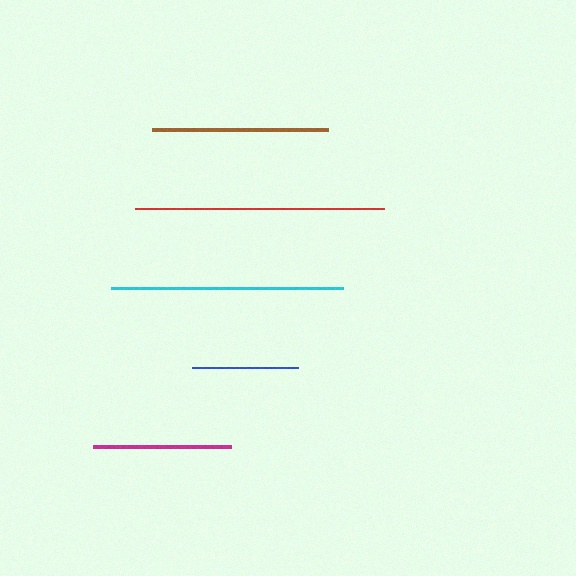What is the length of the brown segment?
The brown segment is approximately 175 pixels long.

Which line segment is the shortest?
The blue line is the shortest at approximately 106 pixels.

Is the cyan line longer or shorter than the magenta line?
The cyan line is longer than the magenta line.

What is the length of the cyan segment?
The cyan segment is approximately 232 pixels long.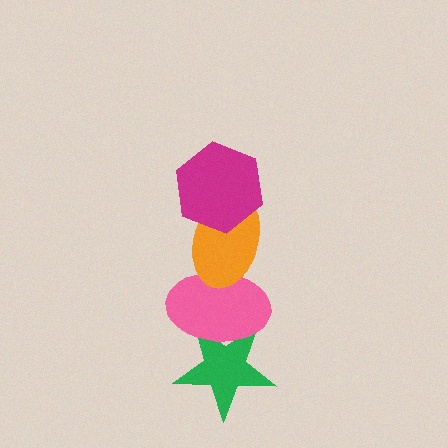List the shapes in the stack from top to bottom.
From top to bottom: the magenta hexagon, the orange ellipse, the pink ellipse, the green star.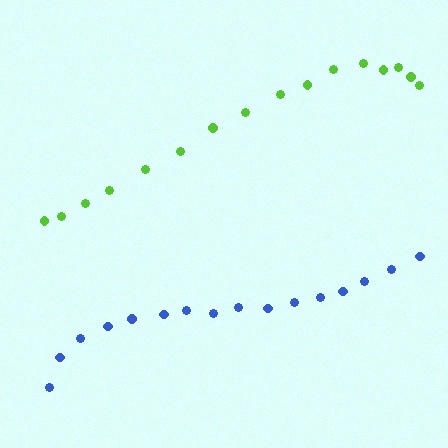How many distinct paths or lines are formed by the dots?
There are 2 distinct paths.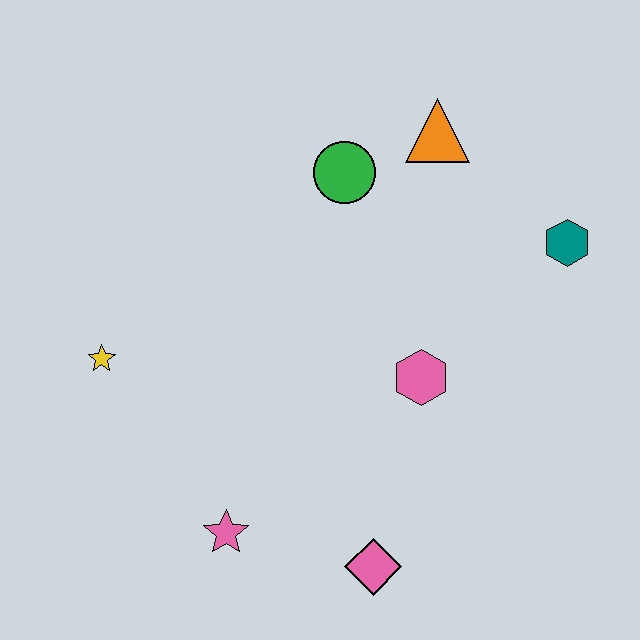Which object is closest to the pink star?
The pink diamond is closest to the pink star.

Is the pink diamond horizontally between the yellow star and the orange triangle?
Yes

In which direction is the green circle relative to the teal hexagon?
The green circle is to the left of the teal hexagon.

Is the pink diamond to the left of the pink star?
No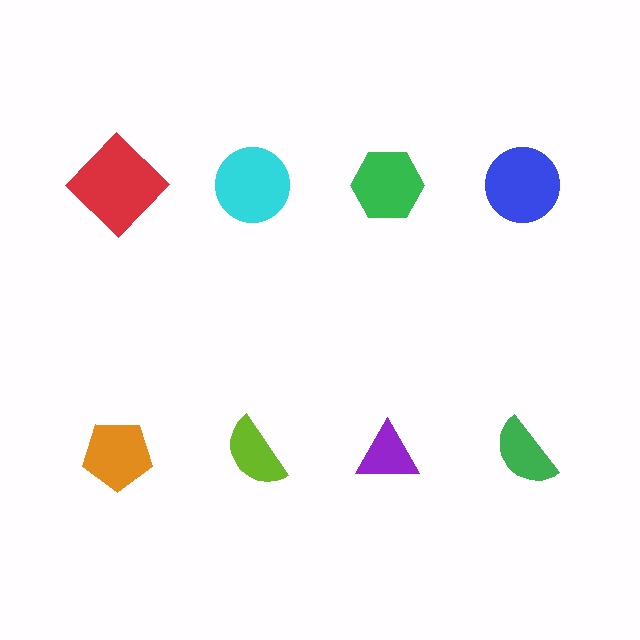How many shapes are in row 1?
4 shapes.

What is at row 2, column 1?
An orange pentagon.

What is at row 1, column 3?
A green hexagon.